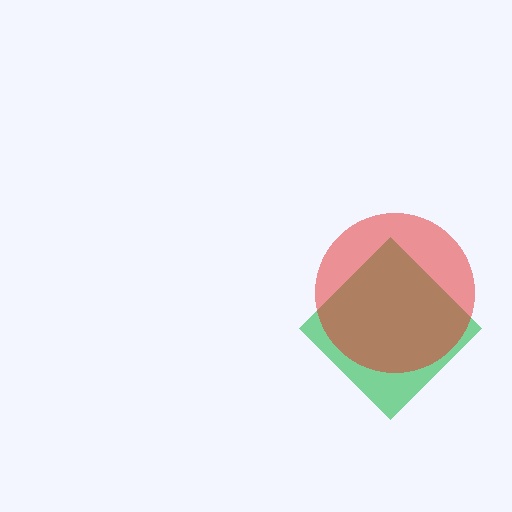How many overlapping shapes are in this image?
There are 2 overlapping shapes in the image.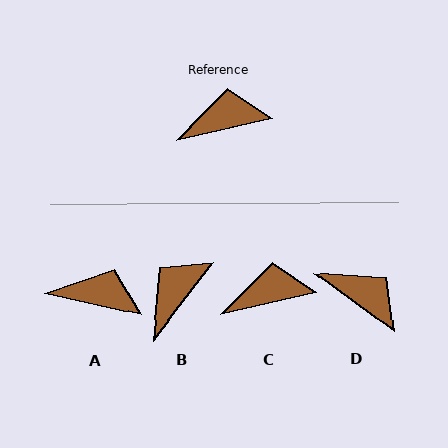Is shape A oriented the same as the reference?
No, it is off by about 26 degrees.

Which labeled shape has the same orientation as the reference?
C.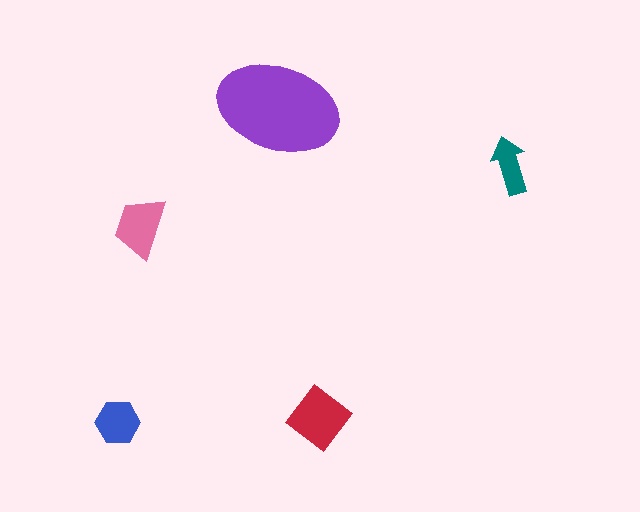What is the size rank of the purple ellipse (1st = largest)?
1st.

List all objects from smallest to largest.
The teal arrow, the blue hexagon, the pink trapezoid, the red diamond, the purple ellipse.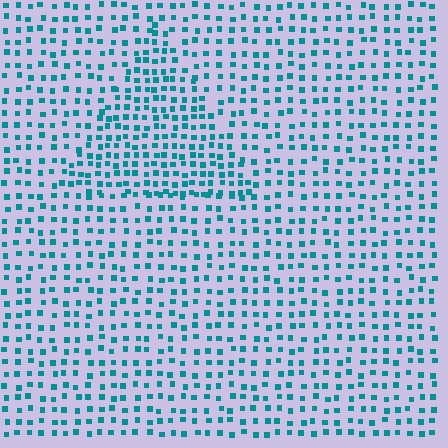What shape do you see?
I see a triangle.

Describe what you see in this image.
The image contains small teal elements arranged at two different densities. A triangle-shaped region is visible where the elements are more densely packed than the surrounding area.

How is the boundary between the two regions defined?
The boundary is defined by a change in element density (approximately 1.6x ratio). All elements are the same color, size, and shape.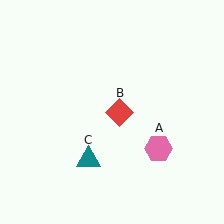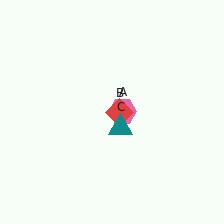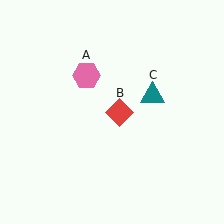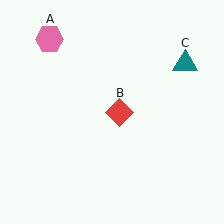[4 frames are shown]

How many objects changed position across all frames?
2 objects changed position: pink hexagon (object A), teal triangle (object C).